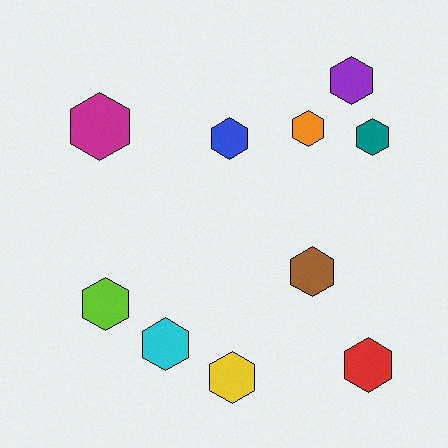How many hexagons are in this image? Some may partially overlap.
There are 10 hexagons.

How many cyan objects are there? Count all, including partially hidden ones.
There is 1 cyan object.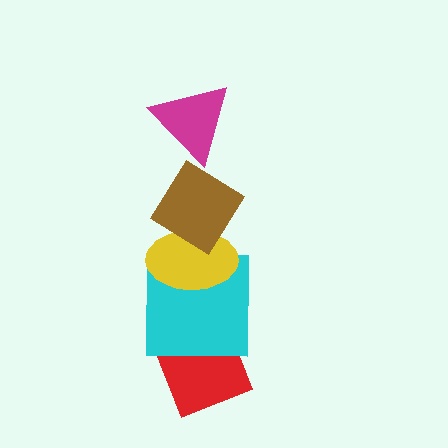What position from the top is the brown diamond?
The brown diamond is 2nd from the top.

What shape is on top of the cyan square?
The yellow ellipse is on top of the cyan square.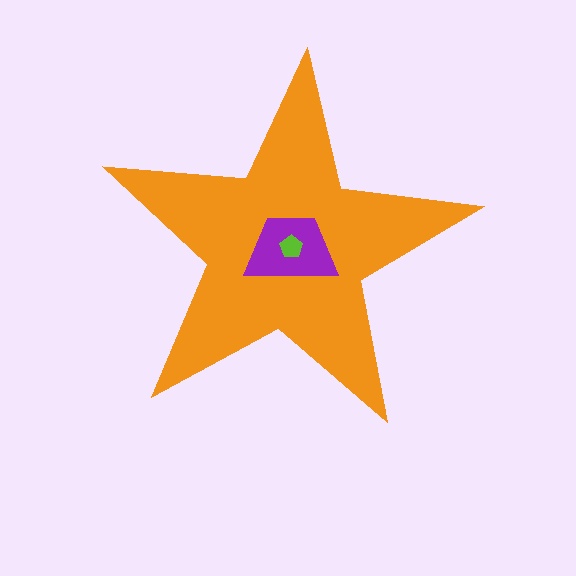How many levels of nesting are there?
3.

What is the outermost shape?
The orange star.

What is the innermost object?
The lime pentagon.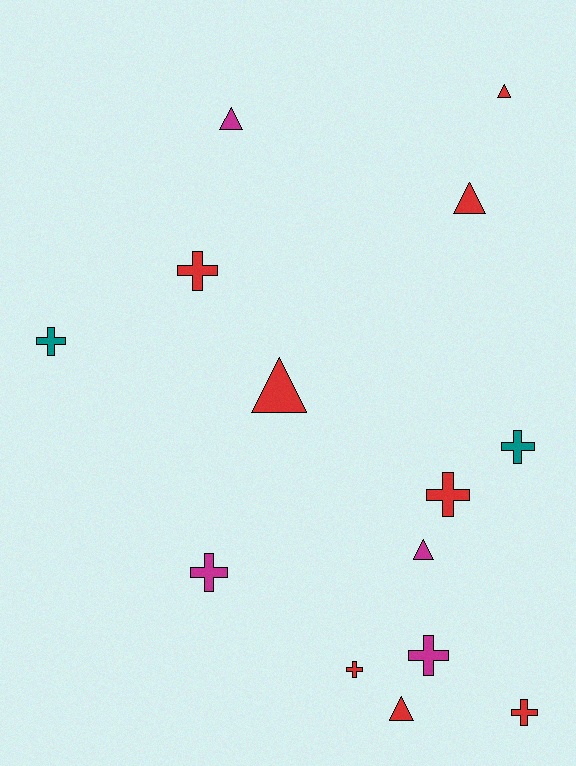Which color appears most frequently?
Red, with 8 objects.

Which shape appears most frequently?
Cross, with 8 objects.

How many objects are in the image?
There are 14 objects.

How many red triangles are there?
There are 4 red triangles.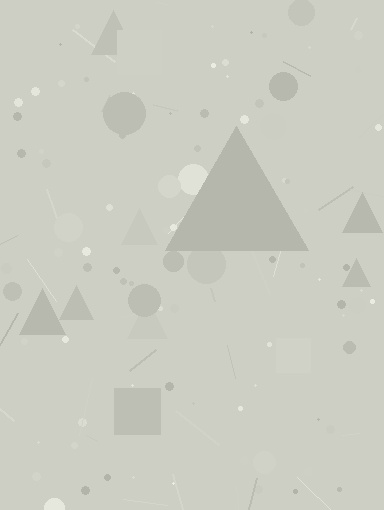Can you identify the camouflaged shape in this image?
The camouflaged shape is a triangle.